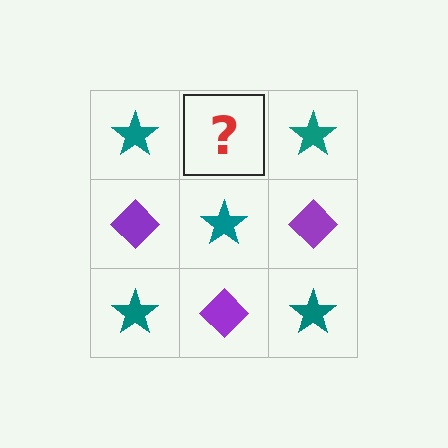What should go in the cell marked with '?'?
The missing cell should contain a purple diamond.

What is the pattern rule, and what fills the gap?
The rule is that it alternates teal star and purple diamond in a checkerboard pattern. The gap should be filled with a purple diamond.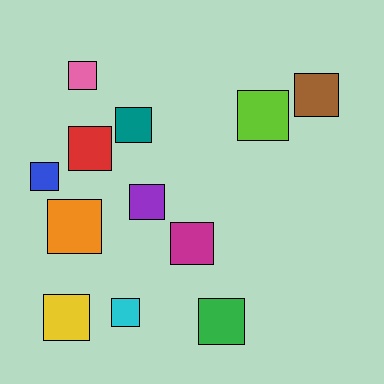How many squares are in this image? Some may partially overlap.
There are 12 squares.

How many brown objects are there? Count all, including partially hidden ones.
There is 1 brown object.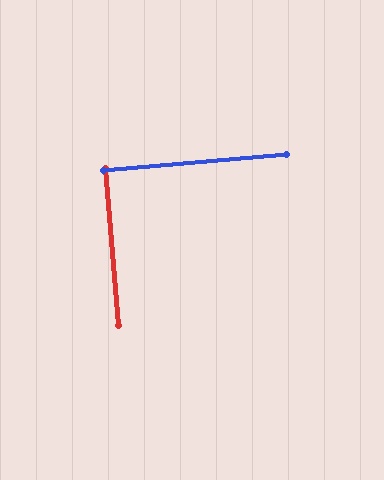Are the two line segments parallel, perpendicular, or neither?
Perpendicular — they meet at approximately 89°.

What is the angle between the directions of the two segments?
Approximately 89 degrees.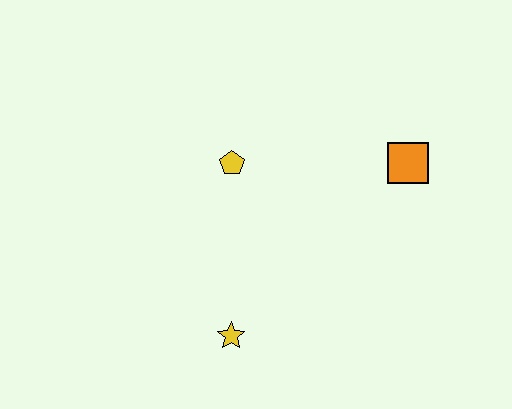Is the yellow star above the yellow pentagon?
No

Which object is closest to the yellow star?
The yellow pentagon is closest to the yellow star.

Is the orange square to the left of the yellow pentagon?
No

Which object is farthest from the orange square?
The yellow star is farthest from the orange square.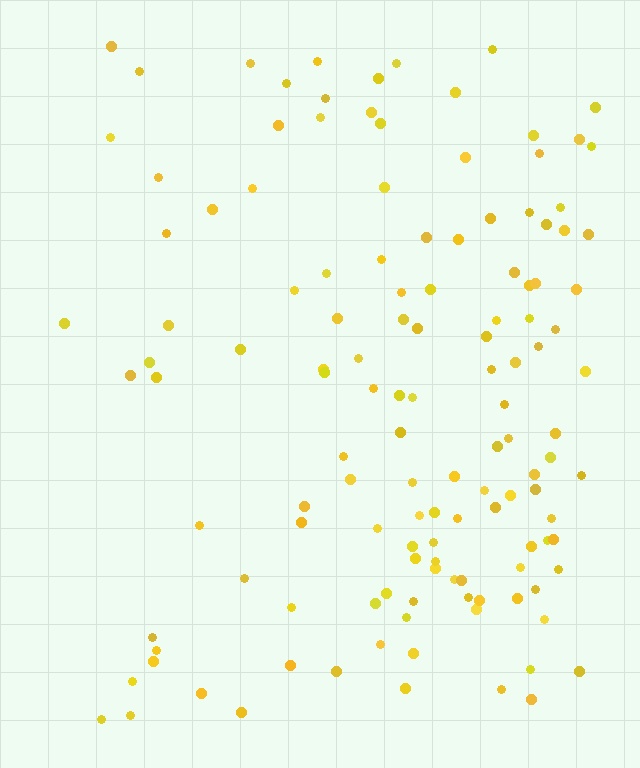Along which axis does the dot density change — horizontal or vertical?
Horizontal.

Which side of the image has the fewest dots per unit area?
The left.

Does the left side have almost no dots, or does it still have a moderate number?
Still a moderate number, just noticeably fewer than the right.